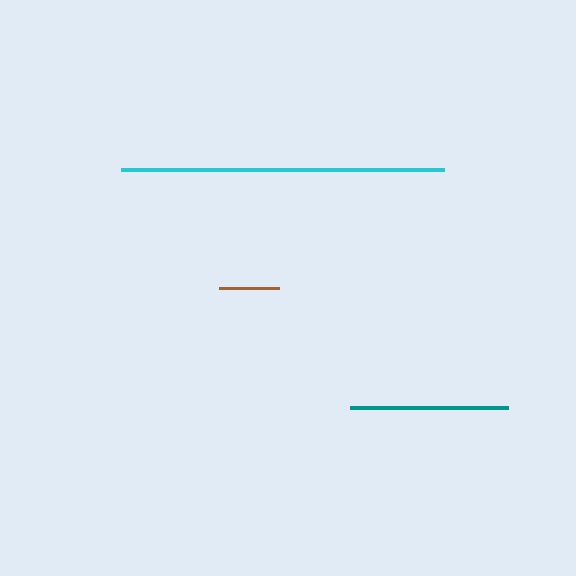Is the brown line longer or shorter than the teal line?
The teal line is longer than the brown line.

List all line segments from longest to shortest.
From longest to shortest: cyan, teal, brown.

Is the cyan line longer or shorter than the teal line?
The cyan line is longer than the teal line.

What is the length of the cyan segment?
The cyan segment is approximately 323 pixels long.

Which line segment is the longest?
The cyan line is the longest at approximately 323 pixels.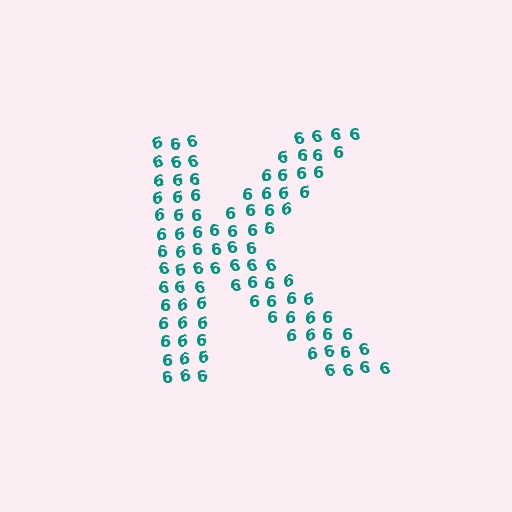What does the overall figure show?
The overall figure shows the letter K.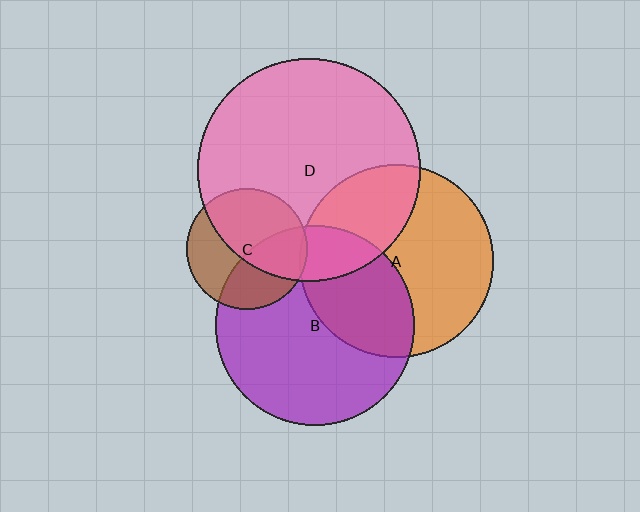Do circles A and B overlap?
Yes.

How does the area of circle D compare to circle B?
Approximately 1.3 times.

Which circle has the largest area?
Circle D (pink).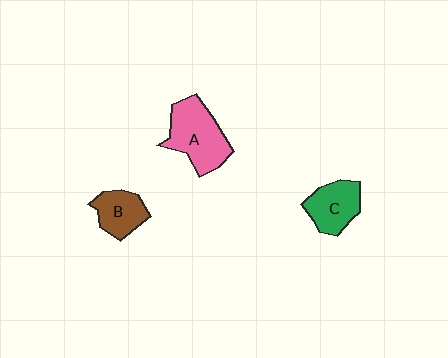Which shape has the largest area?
Shape A (pink).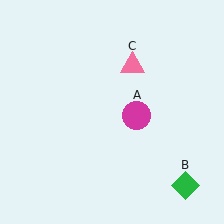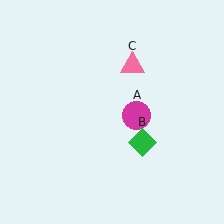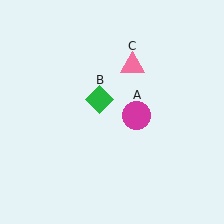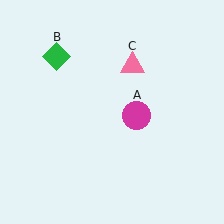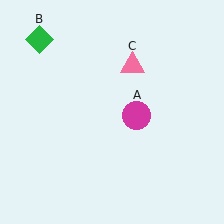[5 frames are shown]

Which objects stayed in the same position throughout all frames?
Magenta circle (object A) and pink triangle (object C) remained stationary.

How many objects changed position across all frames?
1 object changed position: green diamond (object B).